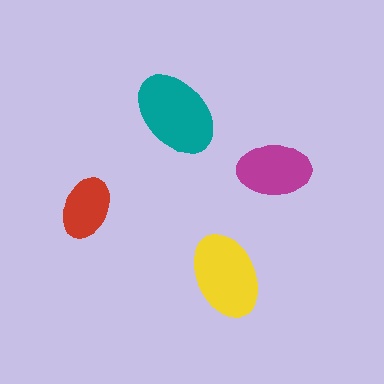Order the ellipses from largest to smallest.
the teal one, the yellow one, the magenta one, the red one.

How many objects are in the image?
There are 4 objects in the image.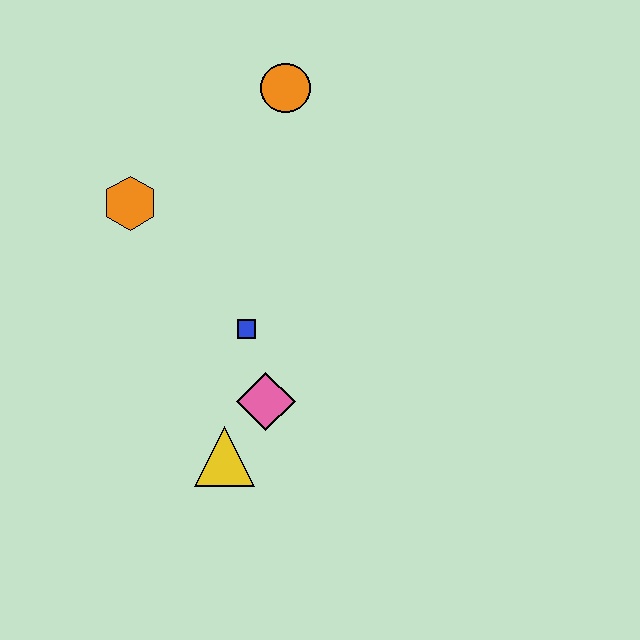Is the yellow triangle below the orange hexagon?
Yes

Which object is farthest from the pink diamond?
The orange circle is farthest from the pink diamond.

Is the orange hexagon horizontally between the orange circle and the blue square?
No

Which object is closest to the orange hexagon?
The blue square is closest to the orange hexagon.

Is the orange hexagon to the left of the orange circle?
Yes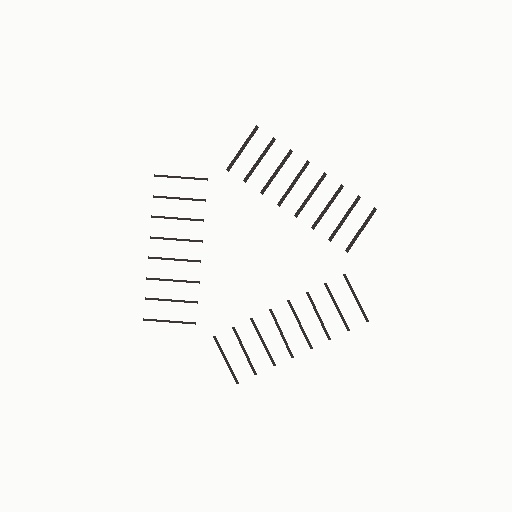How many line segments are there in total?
24 — 8 along each of the 3 edges.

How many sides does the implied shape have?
3 sides — the line-ends trace a triangle.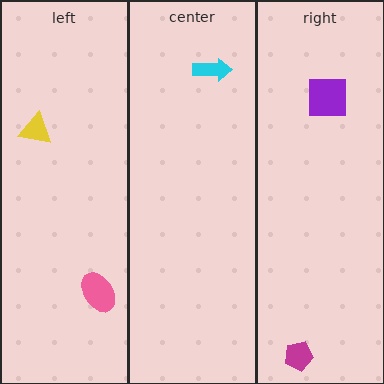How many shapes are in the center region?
1.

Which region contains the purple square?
The right region.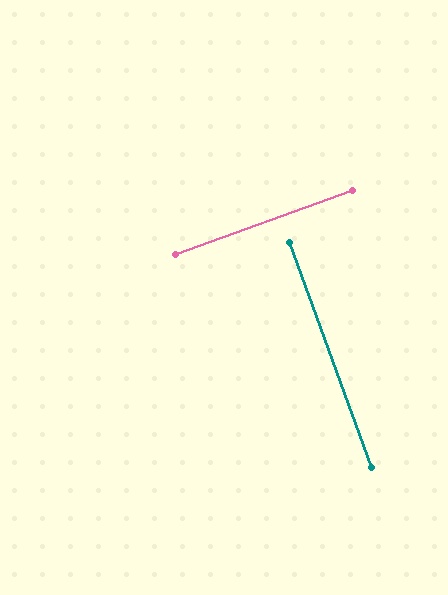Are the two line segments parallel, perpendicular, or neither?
Perpendicular — they meet at approximately 90°.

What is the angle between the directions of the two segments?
Approximately 90 degrees.